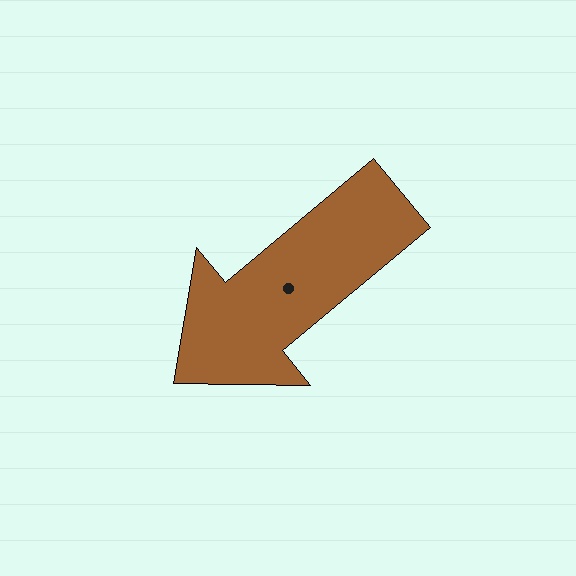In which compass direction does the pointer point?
Southwest.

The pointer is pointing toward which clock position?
Roughly 8 o'clock.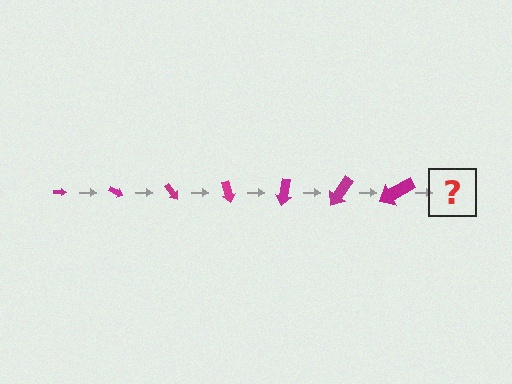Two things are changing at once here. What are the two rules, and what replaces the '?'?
The two rules are that the arrow grows larger each step and it rotates 25 degrees each step. The '?' should be an arrow, larger than the previous one and rotated 175 degrees from the start.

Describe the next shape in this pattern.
It should be an arrow, larger than the previous one and rotated 175 degrees from the start.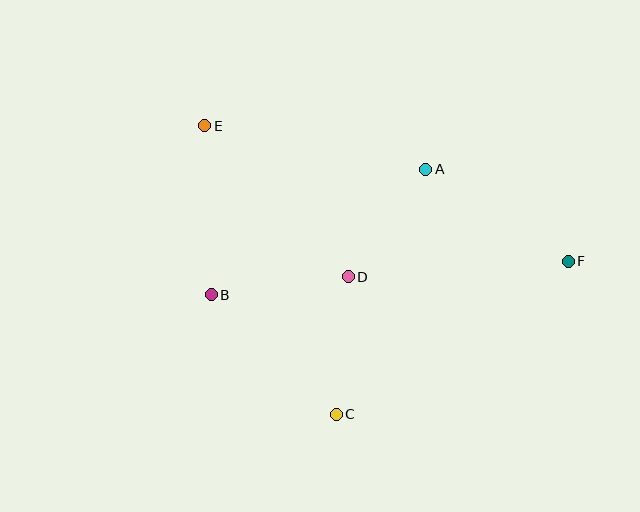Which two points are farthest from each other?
Points E and F are farthest from each other.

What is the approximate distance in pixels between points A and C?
The distance between A and C is approximately 260 pixels.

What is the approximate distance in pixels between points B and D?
The distance between B and D is approximately 138 pixels.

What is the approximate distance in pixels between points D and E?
The distance between D and E is approximately 208 pixels.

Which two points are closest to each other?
Points A and D are closest to each other.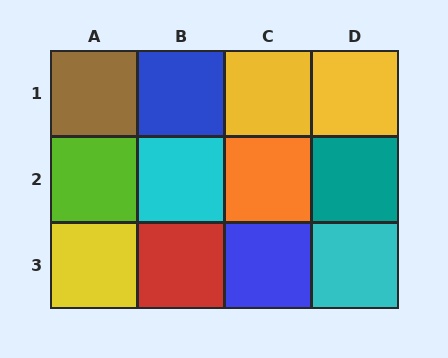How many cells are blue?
2 cells are blue.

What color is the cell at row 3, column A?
Yellow.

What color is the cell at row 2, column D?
Teal.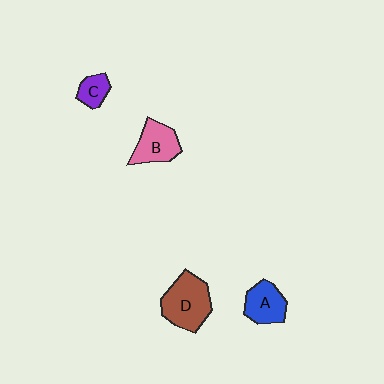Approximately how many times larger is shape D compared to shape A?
Approximately 1.5 times.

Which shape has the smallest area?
Shape C (purple).